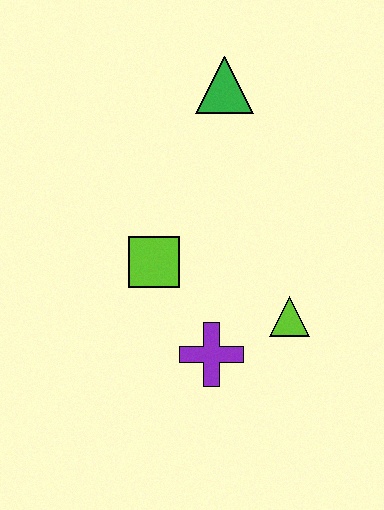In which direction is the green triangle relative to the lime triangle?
The green triangle is above the lime triangle.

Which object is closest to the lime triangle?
The purple cross is closest to the lime triangle.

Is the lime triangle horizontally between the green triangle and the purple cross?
No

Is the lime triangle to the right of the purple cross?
Yes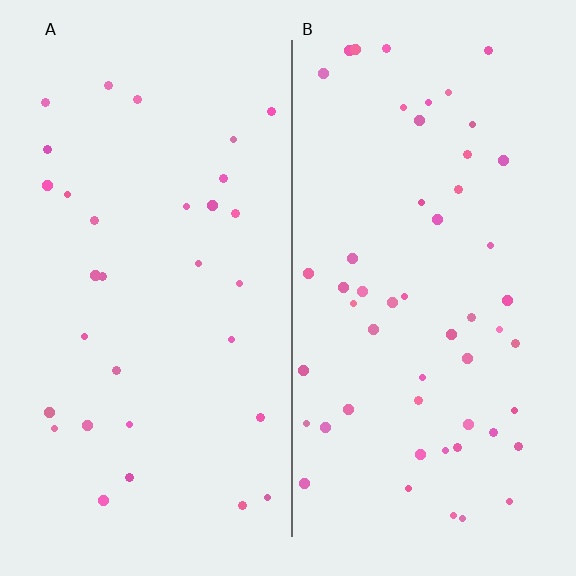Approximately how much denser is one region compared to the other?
Approximately 1.7× — region B over region A.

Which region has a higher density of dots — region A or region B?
B (the right).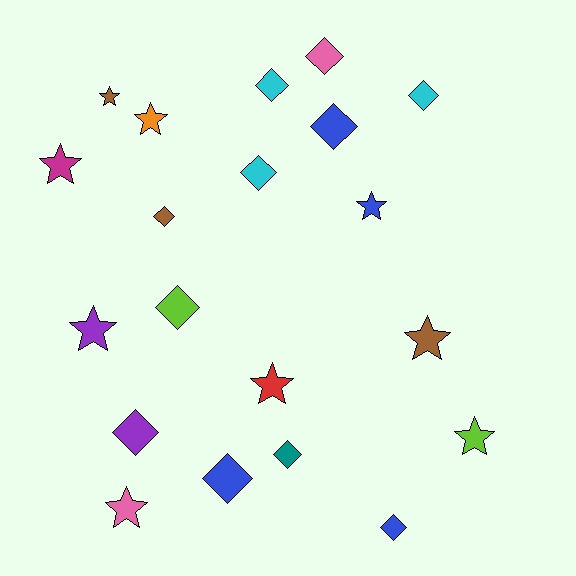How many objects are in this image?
There are 20 objects.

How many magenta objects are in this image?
There is 1 magenta object.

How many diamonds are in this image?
There are 11 diamonds.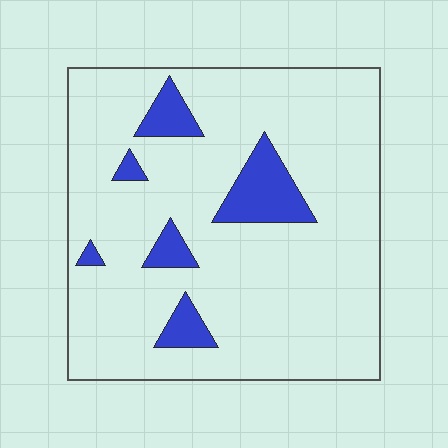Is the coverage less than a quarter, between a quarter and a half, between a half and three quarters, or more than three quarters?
Less than a quarter.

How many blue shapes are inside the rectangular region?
6.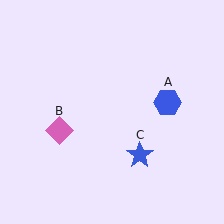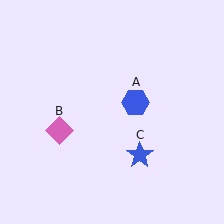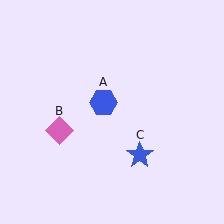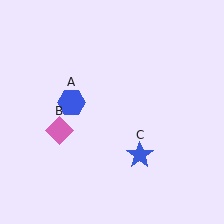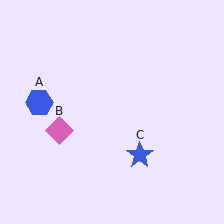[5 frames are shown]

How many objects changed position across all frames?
1 object changed position: blue hexagon (object A).